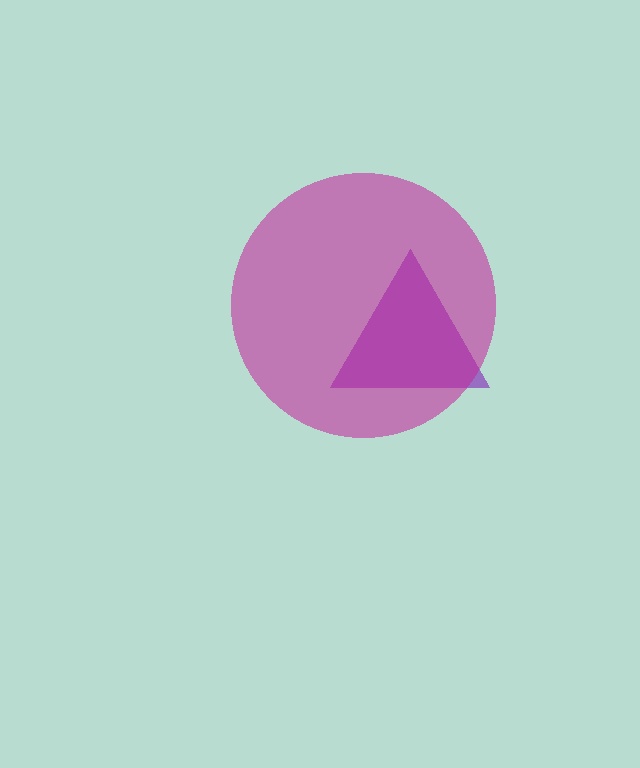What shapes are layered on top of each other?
The layered shapes are: a purple triangle, a magenta circle.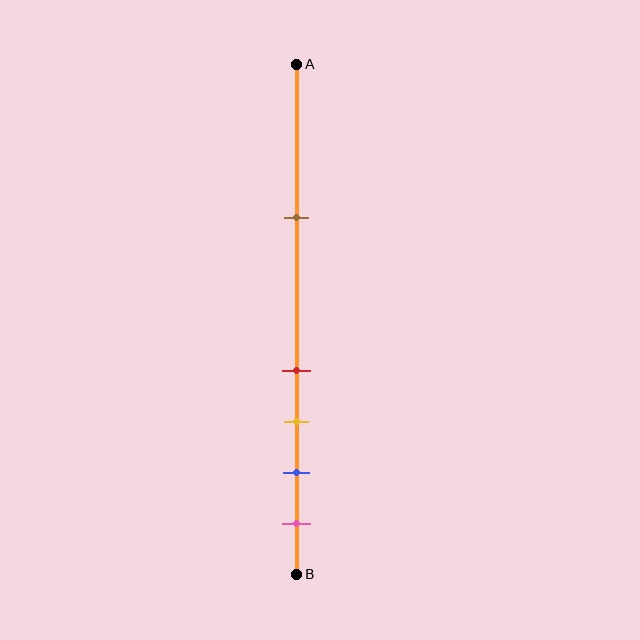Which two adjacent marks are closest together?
The red and yellow marks are the closest adjacent pair.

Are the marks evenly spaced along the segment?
No, the marks are not evenly spaced.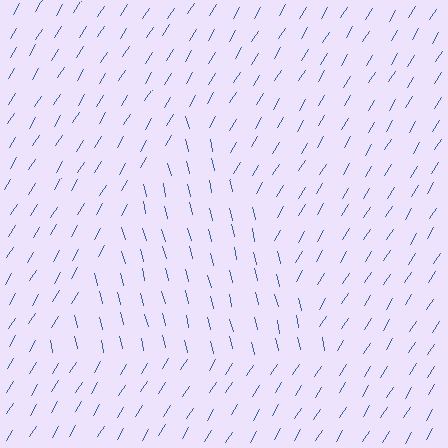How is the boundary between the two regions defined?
The boundary is defined purely by a change in line orientation (approximately 45 degrees difference). All lines are the same color and thickness.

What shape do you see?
I see a triangle.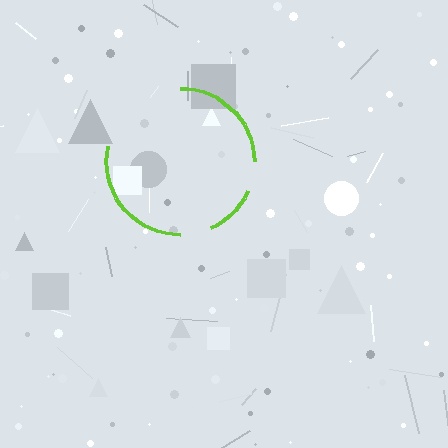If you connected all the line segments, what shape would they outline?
They would outline a circle.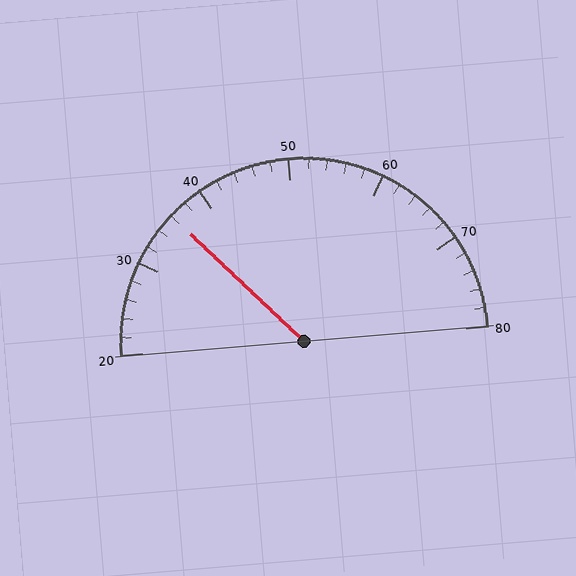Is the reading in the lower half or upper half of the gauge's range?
The reading is in the lower half of the range (20 to 80).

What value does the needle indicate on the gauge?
The needle indicates approximately 36.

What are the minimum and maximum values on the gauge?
The gauge ranges from 20 to 80.